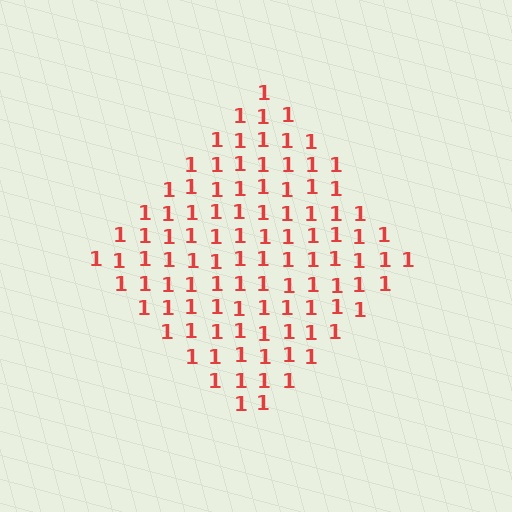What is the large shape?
The large shape is a diamond.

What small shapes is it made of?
It is made of small digit 1's.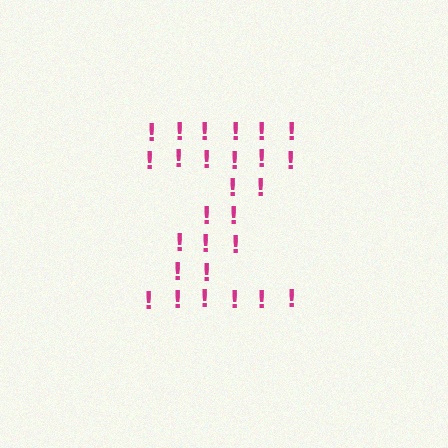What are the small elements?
The small elements are exclamation marks.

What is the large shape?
The large shape is the letter Z.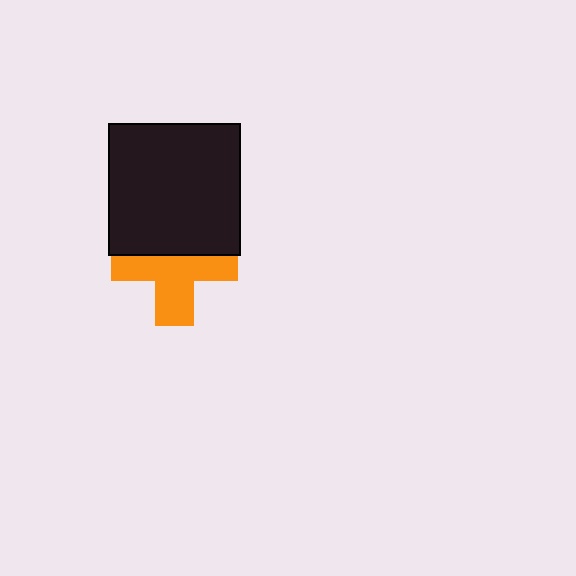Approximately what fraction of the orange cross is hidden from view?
Roughly 39% of the orange cross is hidden behind the black square.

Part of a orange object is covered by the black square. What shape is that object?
It is a cross.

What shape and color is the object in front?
The object in front is a black square.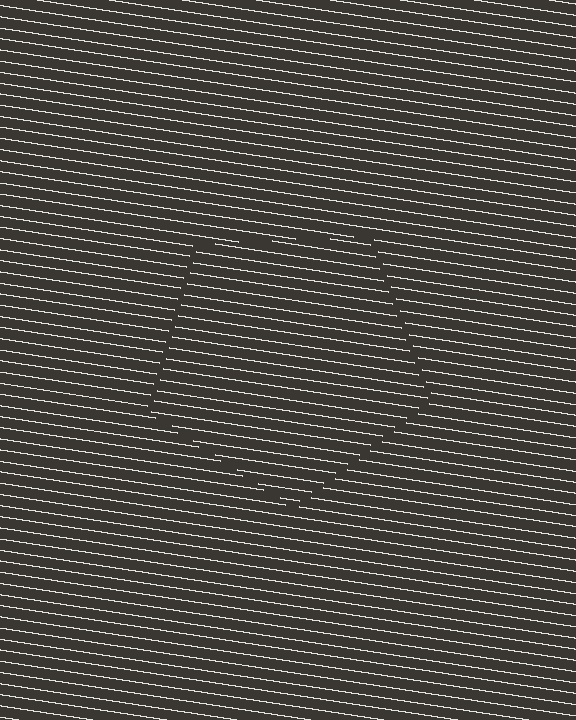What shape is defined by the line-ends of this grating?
An illusory pentagon. The interior of the shape contains the same grating, shifted by half a period — the contour is defined by the phase discontinuity where line-ends from the inner and outer gratings abut.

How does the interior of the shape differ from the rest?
The interior of the shape contains the same grating, shifted by half a period — the contour is defined by the phase discontinuity where line-ends from the inner and outer gratings abut.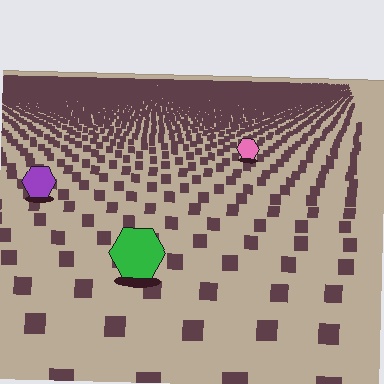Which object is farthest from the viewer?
The pink hexagon is farthest from the viewer. It appears smaller and the ground texture around it is denser.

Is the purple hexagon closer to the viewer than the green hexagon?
No. The green hexagon is closer — you can tell from the texture gradient: the ground texture is coarser near it.